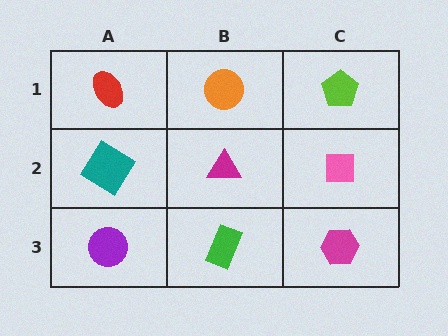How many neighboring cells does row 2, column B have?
4.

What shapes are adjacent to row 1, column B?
A magenta triangle (row 2, column B), a red ellipse (row 1, column A), a lime pentagon (row 1, column C).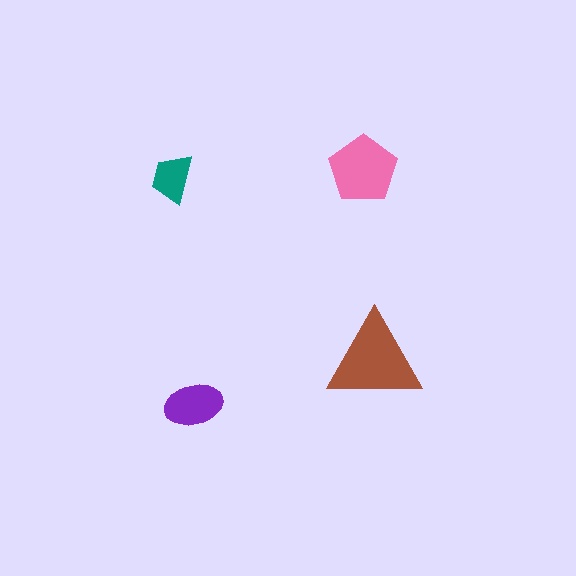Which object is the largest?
The brown triangle.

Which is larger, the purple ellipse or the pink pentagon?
The pink pentagon.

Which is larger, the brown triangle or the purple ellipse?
The brown triangle.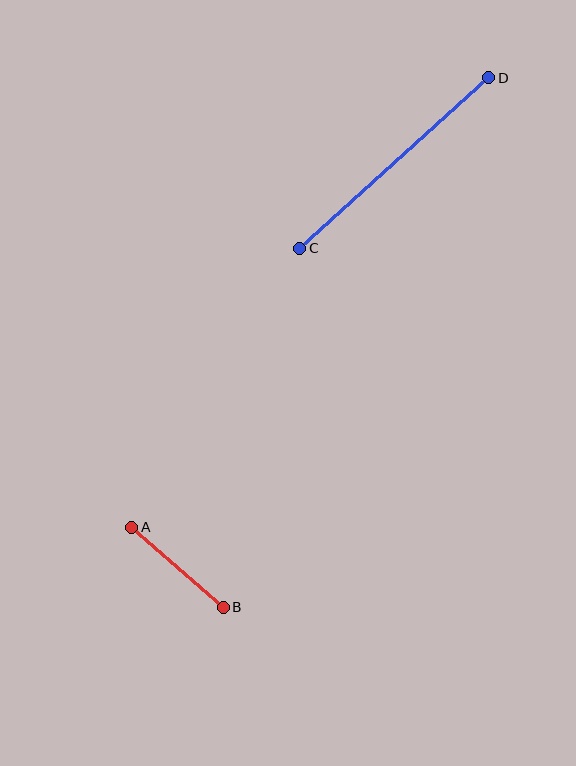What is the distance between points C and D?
The distance is approximately 255 pixels.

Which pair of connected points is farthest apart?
Points C and D are farthest apart.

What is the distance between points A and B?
The distance is approximately 122 pixels.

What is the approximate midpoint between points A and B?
The midpoint is at approximately (178, 567) pixels.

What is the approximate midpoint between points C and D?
The midpoint is at approximately (394, 163) pixels.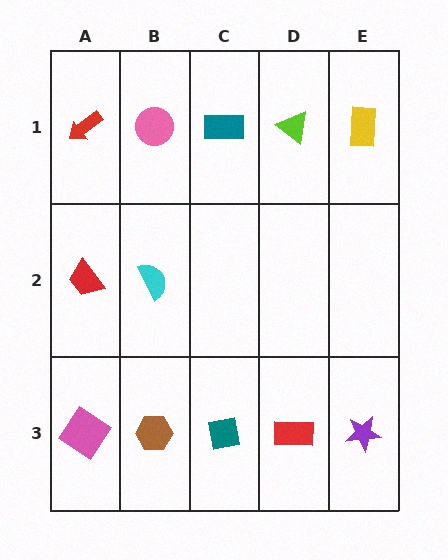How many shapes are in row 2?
2 shapes.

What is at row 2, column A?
A red trapezoid.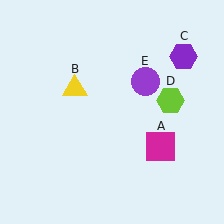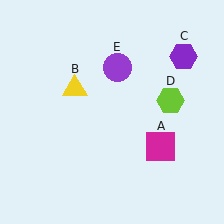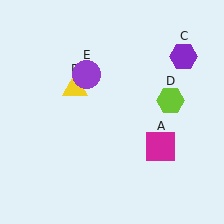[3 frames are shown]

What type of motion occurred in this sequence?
The purple circle (object E) rotated counterclockwise around the center of the scene.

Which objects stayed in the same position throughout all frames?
Magenta square (object A) and yellow triangle (object B) and purple hexagon (object C) and lime hexagon (object D) remained stationary.